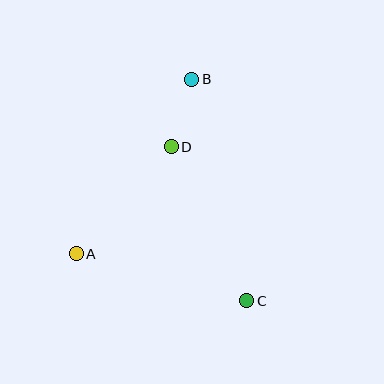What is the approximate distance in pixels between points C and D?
The distance between C and D is approximately 172 pixels.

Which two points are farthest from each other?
Points B and C are farthest from each other.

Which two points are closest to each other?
Points B and D are closest to each other.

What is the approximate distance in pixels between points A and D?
The distance between A and D is approximately 143 pixels.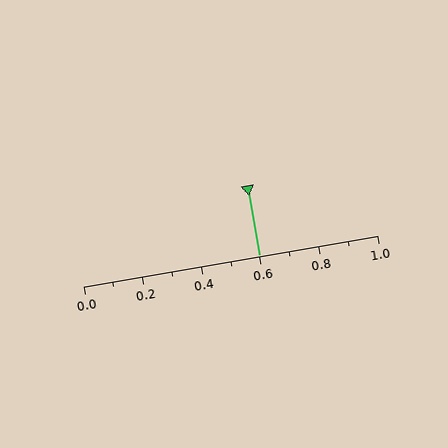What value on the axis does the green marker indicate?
The marker indicates approximately 0.6.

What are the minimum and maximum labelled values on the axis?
The axis runs from 0.0 to 1.0.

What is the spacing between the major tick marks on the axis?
The major ticks are spaced 0.2 apart.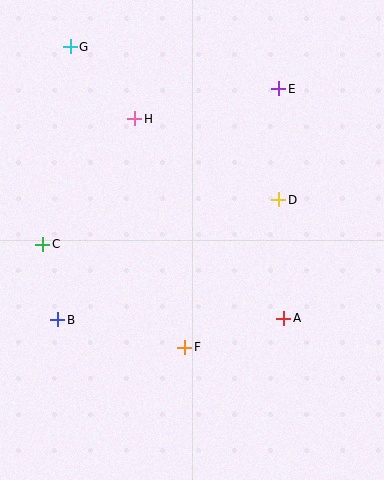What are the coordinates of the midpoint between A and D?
The midpoint between A and D is at (281, 259).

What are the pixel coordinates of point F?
Point F is at (185, 347).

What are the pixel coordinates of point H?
Point H is at (135, 119).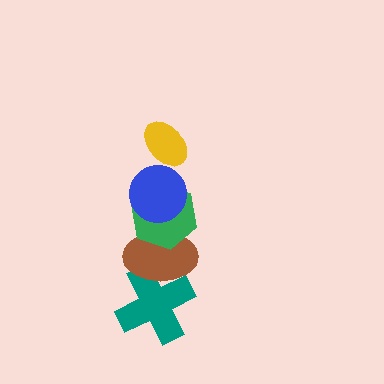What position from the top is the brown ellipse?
The brown ellipse is 4th from the top.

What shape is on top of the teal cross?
The brown ellipse is on top of the teal cross.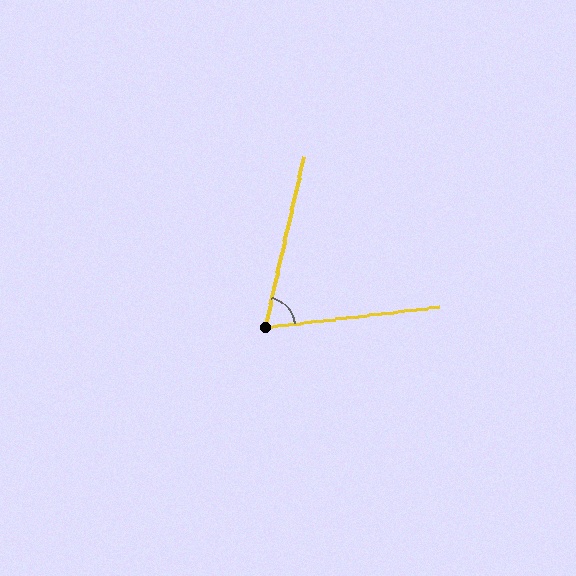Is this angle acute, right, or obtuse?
It is acute.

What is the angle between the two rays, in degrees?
Approximately 70 degrees.